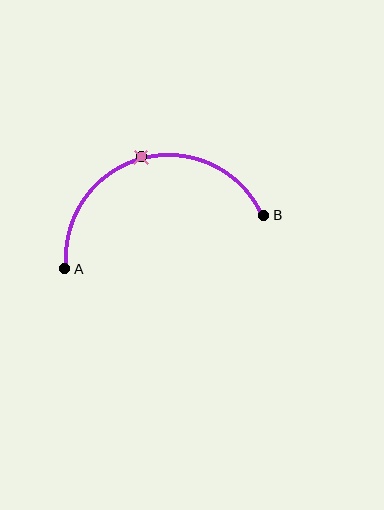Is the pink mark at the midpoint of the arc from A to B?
Yes. The pink mark lies on the arc at equal arc-length from both A and B — it is the arc midpoint.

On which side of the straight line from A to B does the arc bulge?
The arc bulges above the straight line connecting A and B.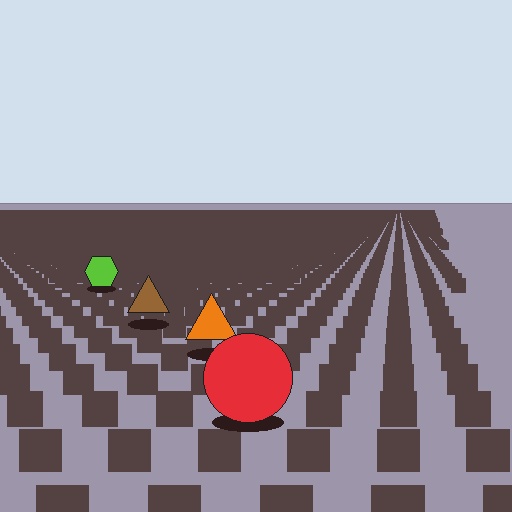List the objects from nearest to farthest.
From nearest to farthest: the red circle, the orange triangle, the brown triangle, the lime hexagon.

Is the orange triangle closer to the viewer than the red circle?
No. The red circle is closer — you can tell from the texture gradient: the ground texture is coarser near it.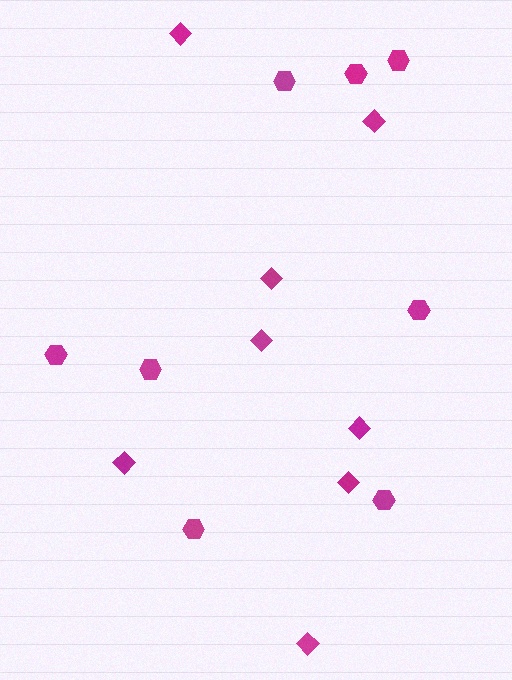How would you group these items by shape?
There are 2 groups: one group of diamonds (8) and one group of hexagons (8).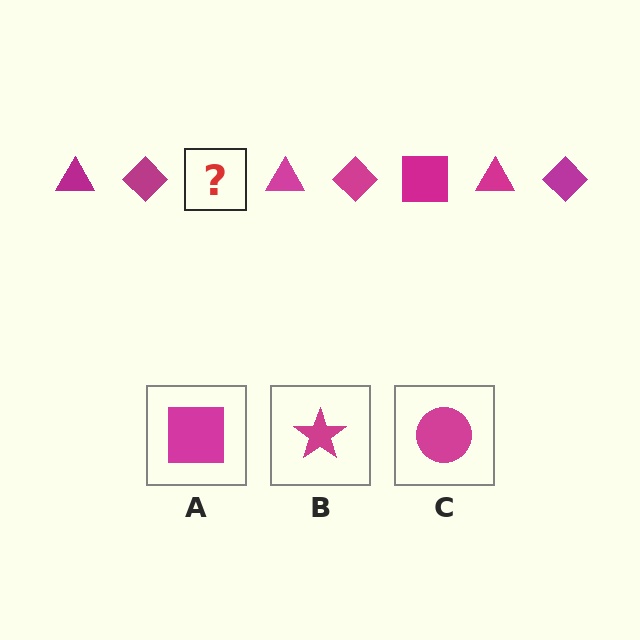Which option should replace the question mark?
Option A.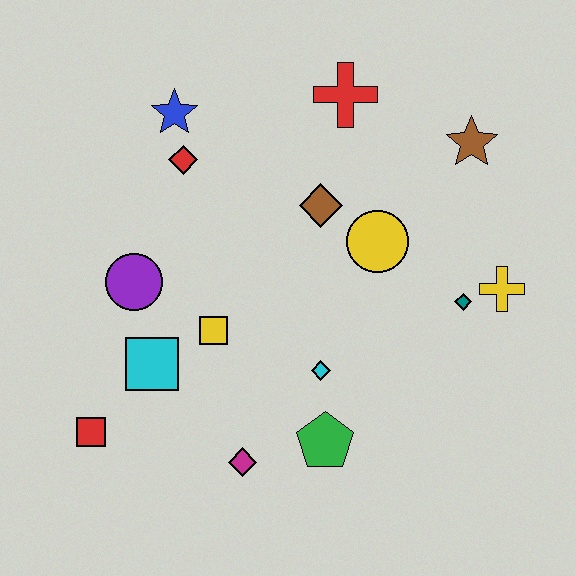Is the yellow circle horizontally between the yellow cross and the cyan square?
Yes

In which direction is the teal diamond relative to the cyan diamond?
The teal diamond is to the right of the cyan diamond.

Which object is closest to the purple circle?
The cyan square is closest to the purple circle.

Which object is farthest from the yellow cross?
The red square is farthest from the yellow cross.